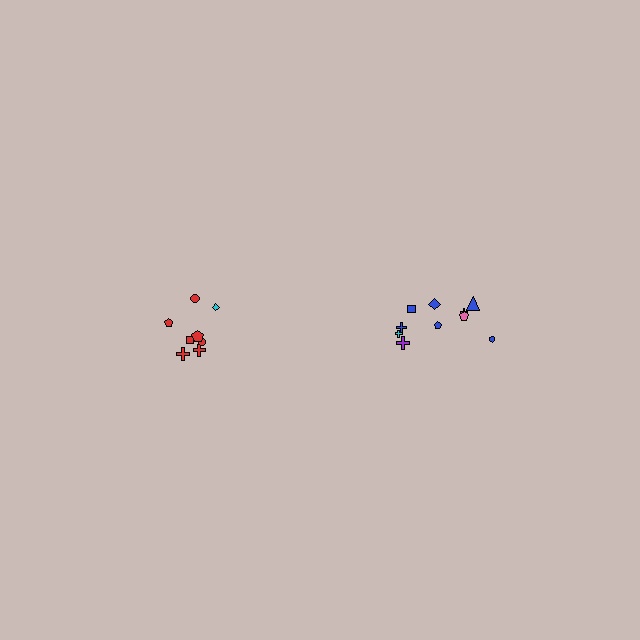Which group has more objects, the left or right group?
The right group.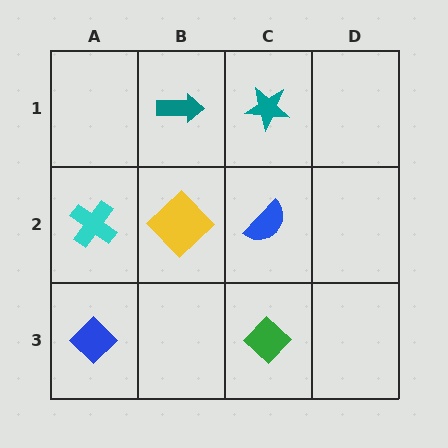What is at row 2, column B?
A yellow diamond.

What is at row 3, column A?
A blue diamond.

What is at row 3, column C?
A green diamond.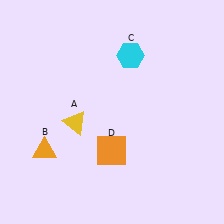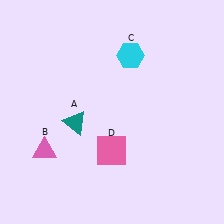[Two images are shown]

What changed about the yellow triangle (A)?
In Image 1, A is yellow. In Image 2, it changed to teal.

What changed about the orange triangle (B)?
In Image 1, B is orange. In Image 2, it changed to pink.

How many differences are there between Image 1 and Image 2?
There are 3 differences between the two images.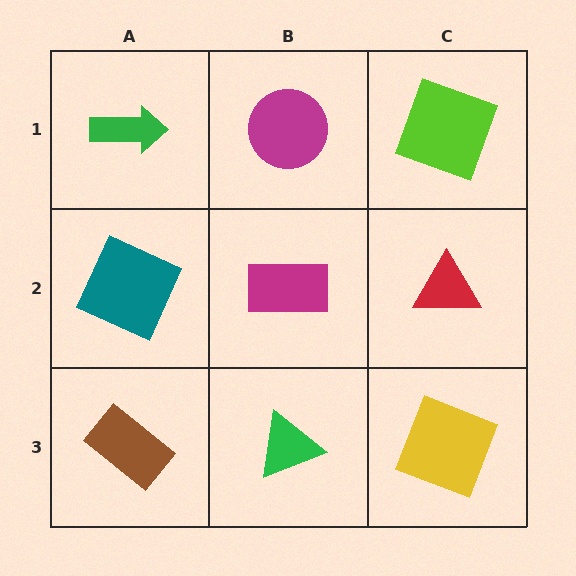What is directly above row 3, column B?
A magenta rectangle.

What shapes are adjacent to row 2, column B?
A magenta circle (row 1, column B), a green triangle (row 3, column B), a teal square (row 2, column A), a red triangle (row 2, column C).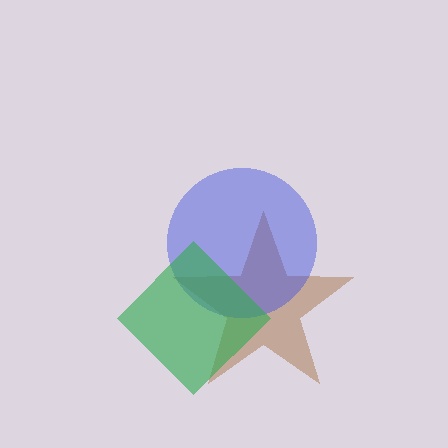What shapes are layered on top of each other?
The layered shapes are: a brown star, a blue circle, a green diamond.